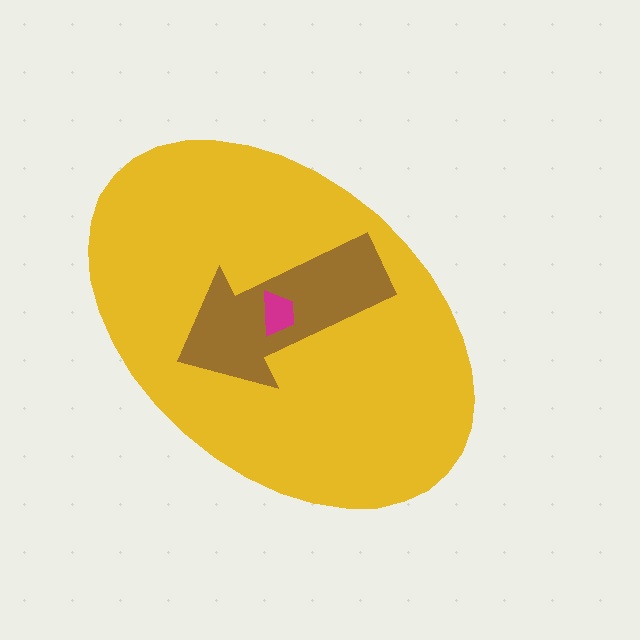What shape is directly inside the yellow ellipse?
The brown arrow.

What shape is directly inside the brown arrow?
The magenta trapezoid.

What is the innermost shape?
The magenta trapezoid.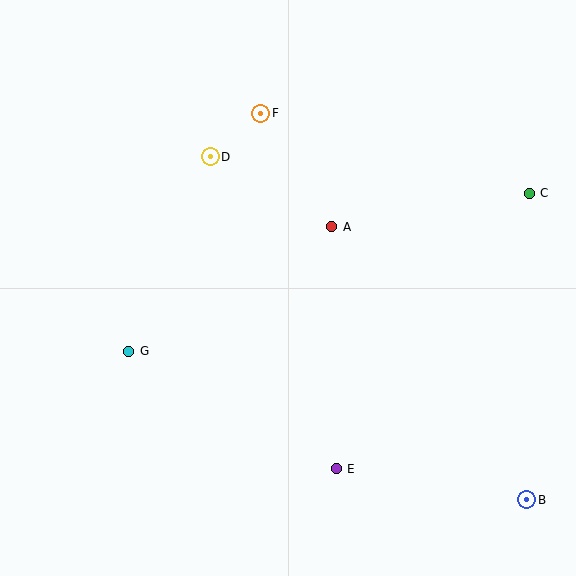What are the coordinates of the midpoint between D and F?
The midpoint between D and F is at (236, 135).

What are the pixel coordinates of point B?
Point B is at (527, 500).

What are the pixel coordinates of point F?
Point F is at (261, 113).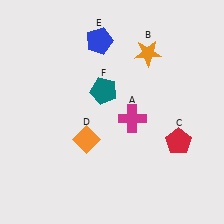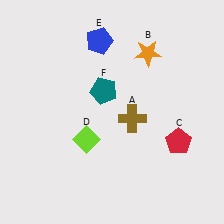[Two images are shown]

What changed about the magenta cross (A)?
In Image 1, A is magenta. In Image 2, it changed to brown.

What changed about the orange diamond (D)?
In Image 1, D is orange. In Image 2, it changed to lime.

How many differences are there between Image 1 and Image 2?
There are 2 differences between the two images.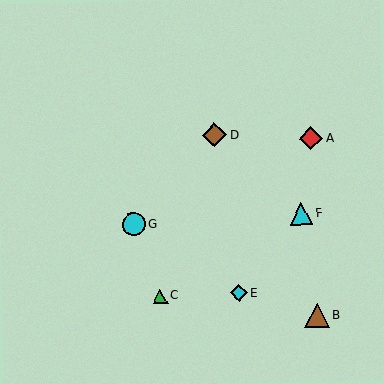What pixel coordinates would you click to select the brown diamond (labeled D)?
Click at (214, 135) to select the brown diamond D.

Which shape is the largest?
The brown diamond (labeled D) is the largest.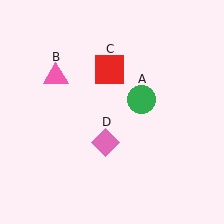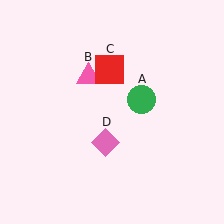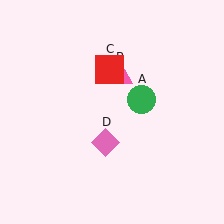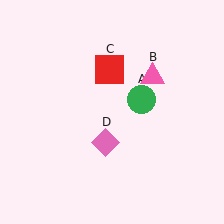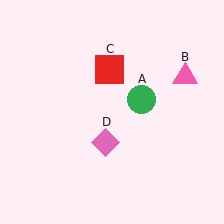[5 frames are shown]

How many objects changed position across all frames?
1 object changed position: pink triangle (object B).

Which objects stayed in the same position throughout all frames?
Green circle (object A) and red square (object C) and pink diamond (object D) remained stationary.